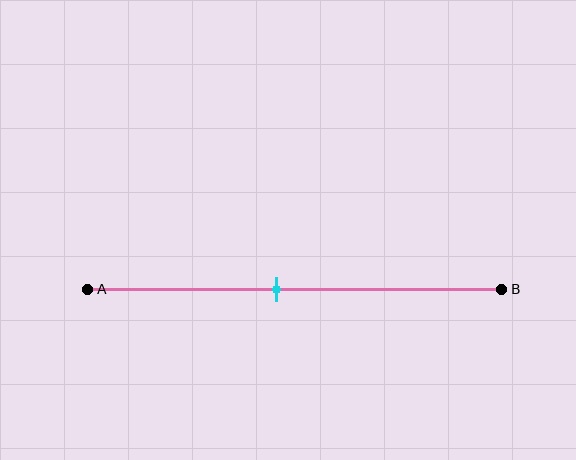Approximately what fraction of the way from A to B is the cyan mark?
The cyan mark is approximately 45% of the way from A to B.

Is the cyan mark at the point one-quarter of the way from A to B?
No, the mark is at about 45% from A, not at the 25% one-quarter point.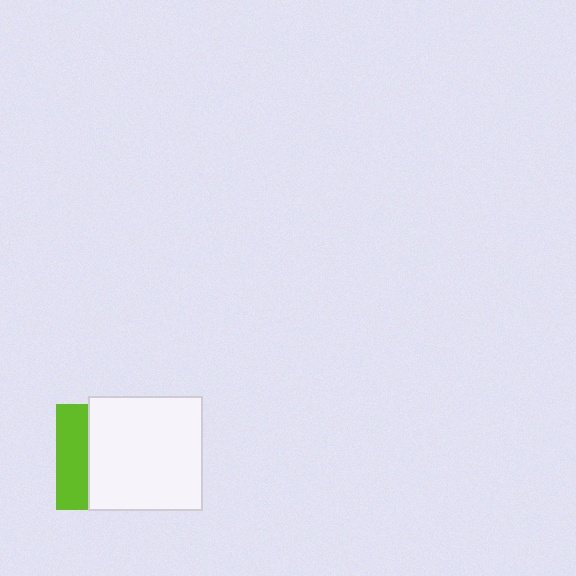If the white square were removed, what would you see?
You would see the complete lime square.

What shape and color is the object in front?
The object in front is a white square.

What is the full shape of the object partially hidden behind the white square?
The partially hidden object is a lime square.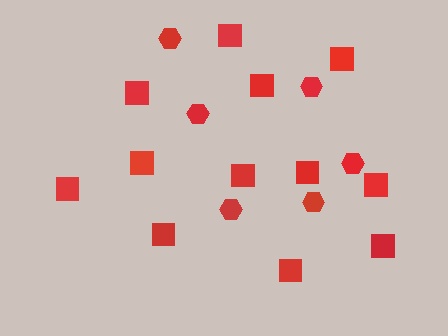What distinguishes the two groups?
There are 2 groups: one group of hexagons (6) and one group of squares (12).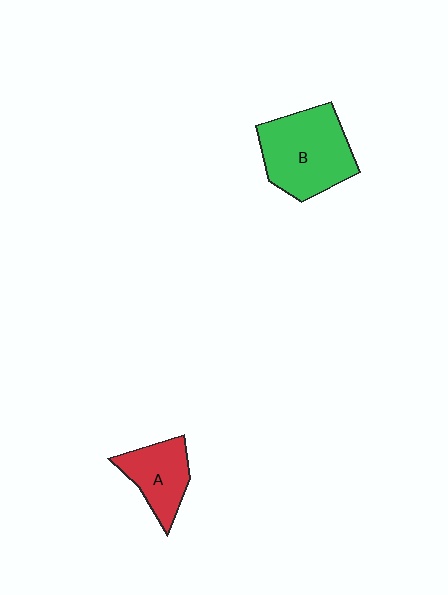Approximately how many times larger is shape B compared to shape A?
Approximately 1.7 times.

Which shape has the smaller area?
Shape A (red).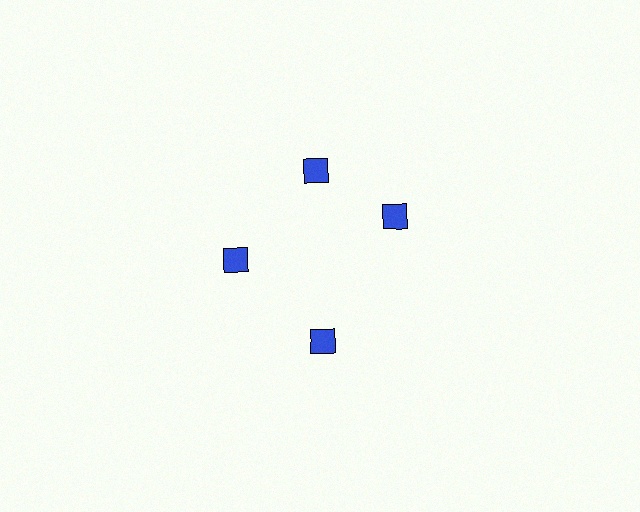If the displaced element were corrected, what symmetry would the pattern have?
It would have 4-fold rotational symmetry — the pattern would map onto itself every 90 degrees.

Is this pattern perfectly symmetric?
No. The 4 blue diamonds are arranged in a ring, but one element near the 3 o'clock position is rotated out of alignment along the ring, breaking the 4-fold rotational symmetry.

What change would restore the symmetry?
The symmetry would be restored by rotating it back into even spacing with its neighbors so that all 4 diamonds sit at equal angles and equal distance from the center.